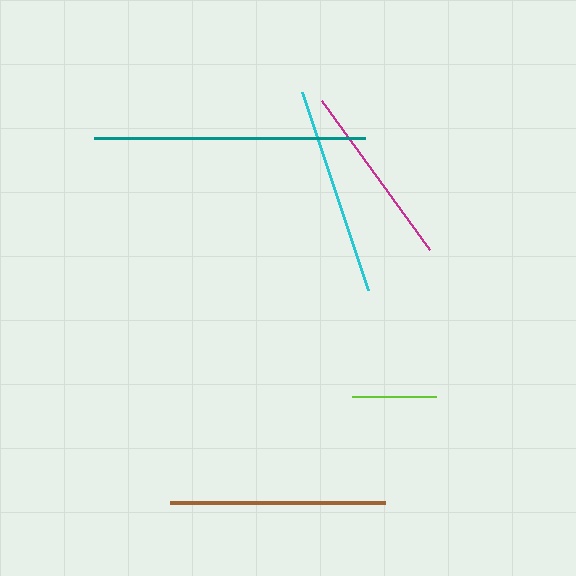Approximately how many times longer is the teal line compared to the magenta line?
The teal line is approximately 1.5 times the length of the magenta line.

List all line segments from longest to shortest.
From longest to shortest: teal, brown, cyan, magenta, lime.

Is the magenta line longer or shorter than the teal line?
The teal line is longer than the magenta line.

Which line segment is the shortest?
The lime line is the shortest at approximately 84 pixels.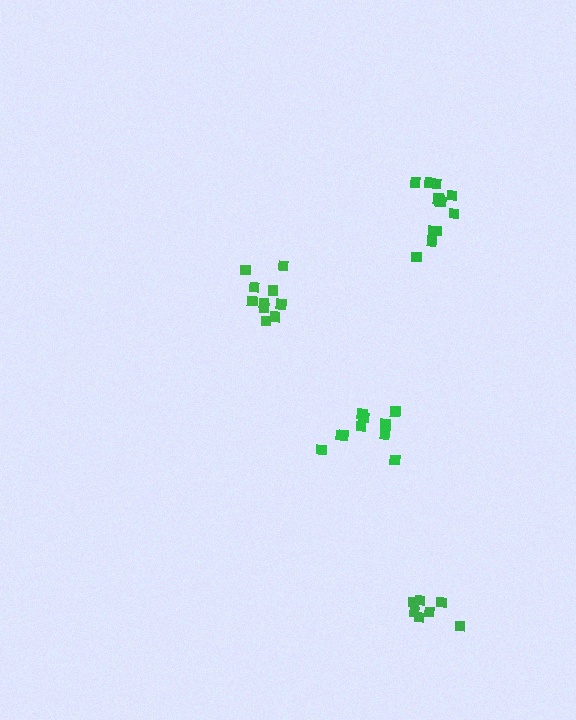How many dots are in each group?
Group 1: 11 dots, Group 2: 12 dots, Group 3: 10 dots, Group 4: 7 dots (40 total).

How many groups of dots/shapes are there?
There are 4 groups.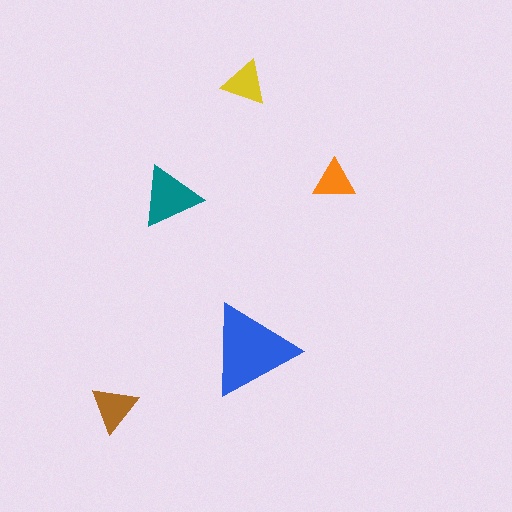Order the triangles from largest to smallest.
the blue one, the teal one, the brown one, the yellow one, the orange one.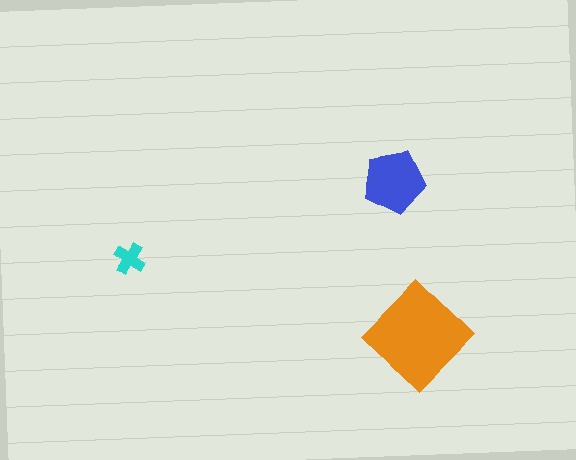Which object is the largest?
The orange diamond.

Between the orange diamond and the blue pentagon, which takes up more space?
The orange diamond.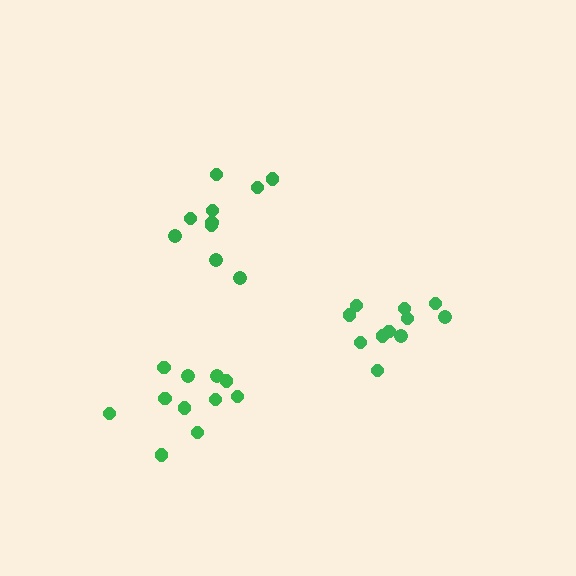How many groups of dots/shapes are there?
There are 3 groups.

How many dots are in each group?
Group 1: 11 dots, Group 2: 11 dots, Group 3: 10 dots (32 total).